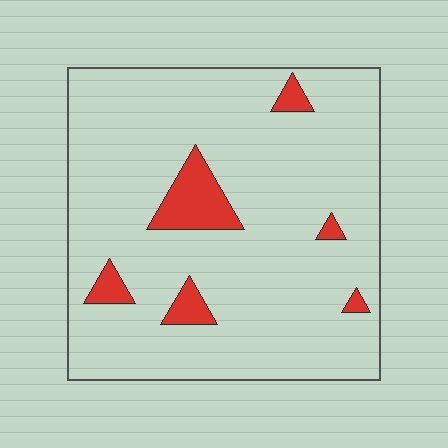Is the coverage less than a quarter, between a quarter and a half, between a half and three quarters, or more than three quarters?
Less than a quarter.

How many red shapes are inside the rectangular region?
6.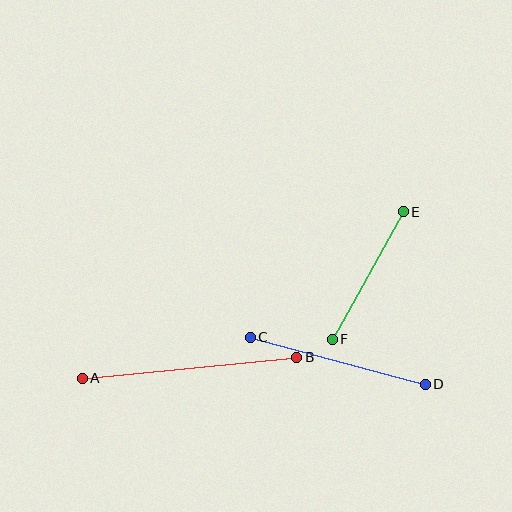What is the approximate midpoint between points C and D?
The midpoint is at approximately (338, 361) pixels.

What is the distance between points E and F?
The distance is approximately 146 pixels.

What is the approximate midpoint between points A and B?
The midpoint is at approximately (189, 368) pixels.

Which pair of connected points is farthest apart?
Points A and B are farthest apart.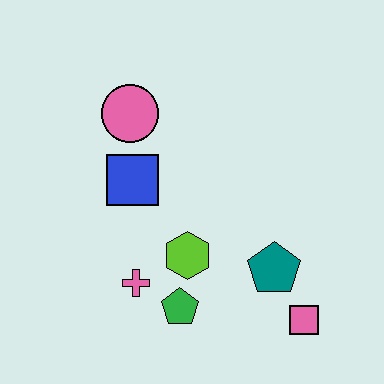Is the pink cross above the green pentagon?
Yes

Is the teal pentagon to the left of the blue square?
No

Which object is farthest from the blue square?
The pink square is farthest from the blue square.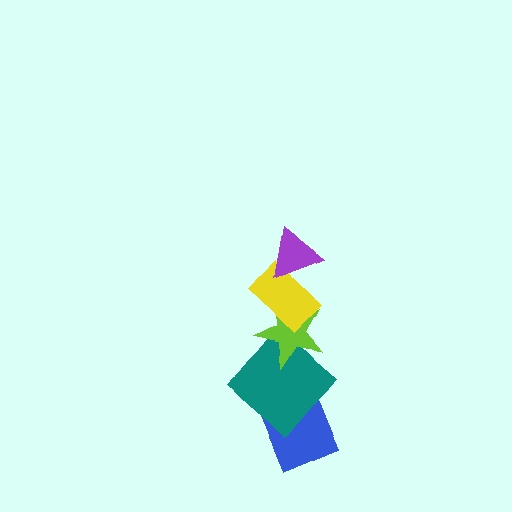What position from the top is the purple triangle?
The purple triangle is 1st from the top.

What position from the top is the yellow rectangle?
The yellow rectangle is 2nd from the top.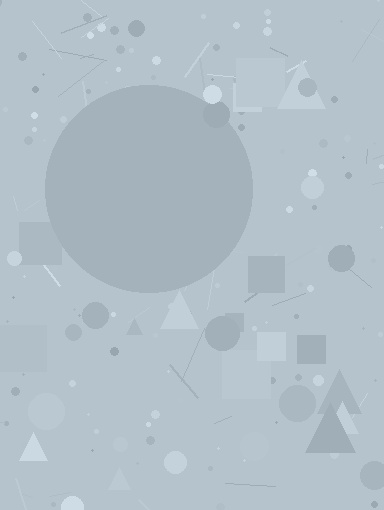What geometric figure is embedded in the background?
A circle is embedded in the background.